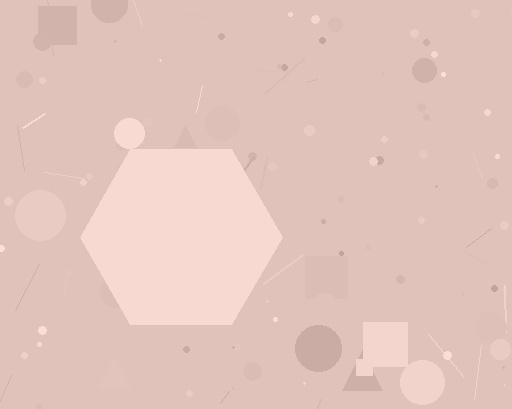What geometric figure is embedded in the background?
A hexagon is embedded in the background.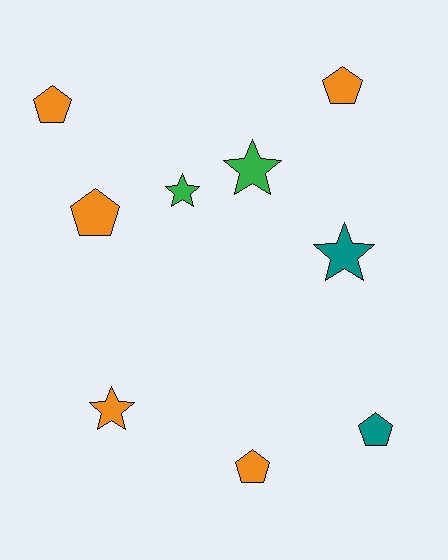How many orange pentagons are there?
There are 4 orange pentagons.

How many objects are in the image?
There are 9 objects.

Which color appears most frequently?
Orange, with 5 objects.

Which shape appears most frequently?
Pentagon, with 5 objects.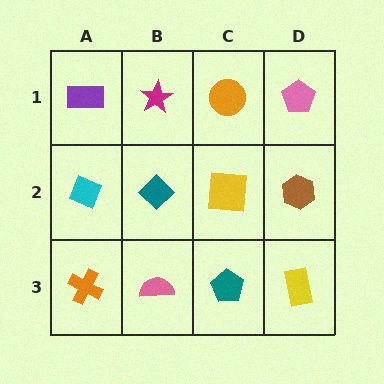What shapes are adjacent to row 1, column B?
A teal diamond (row 2, column B), a purple rectangle (row 1, column A), an orange circle (row 1, column C).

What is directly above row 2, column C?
An orange circle.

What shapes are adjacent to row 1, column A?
A cyan diamond (row 2, column A), a magenta star (row 1, column B).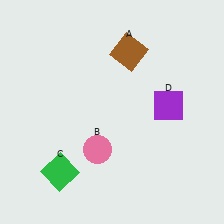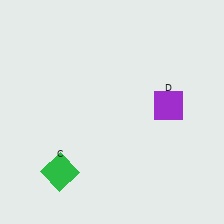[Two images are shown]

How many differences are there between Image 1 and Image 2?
There are 2 differences between the two images.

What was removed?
The brown square (A), the pink circle (B) were removed in Image 2.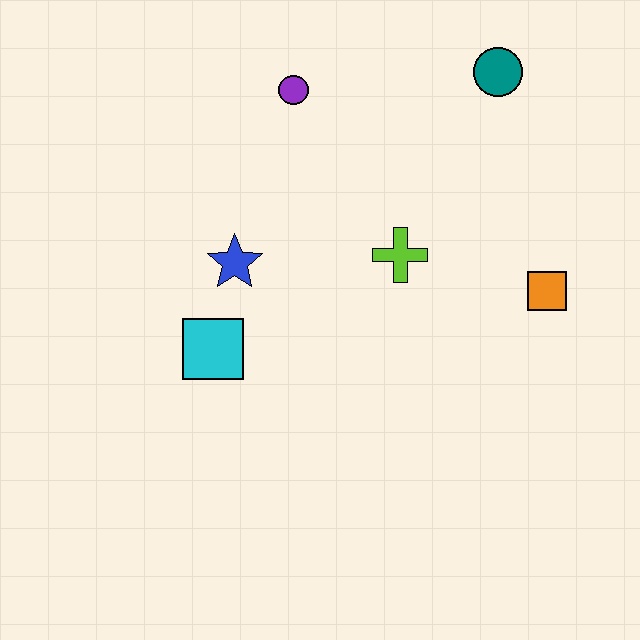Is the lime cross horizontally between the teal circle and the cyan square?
Yes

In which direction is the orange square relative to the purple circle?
The orange square is to the right of the purple circle.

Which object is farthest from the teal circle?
The cyan square is farthest from the teal circle.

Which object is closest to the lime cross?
The orange square is closest to the lime cross.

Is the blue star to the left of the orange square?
Yes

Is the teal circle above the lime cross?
Yes